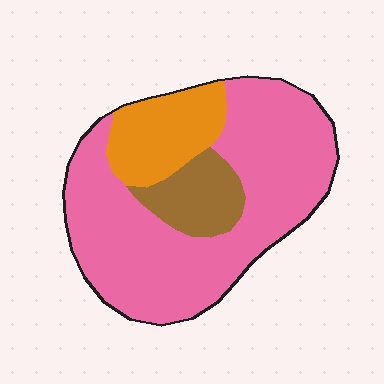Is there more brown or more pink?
Pink.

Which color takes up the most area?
Pink, at roughly 70%.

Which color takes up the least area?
Brown, at roughly 15%.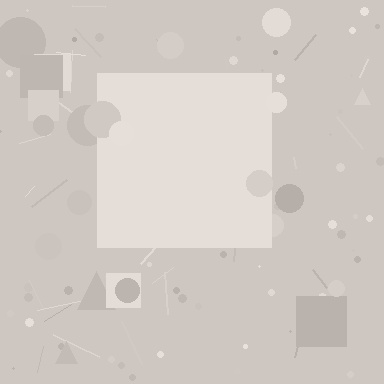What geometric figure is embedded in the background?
A square is embedded in the background.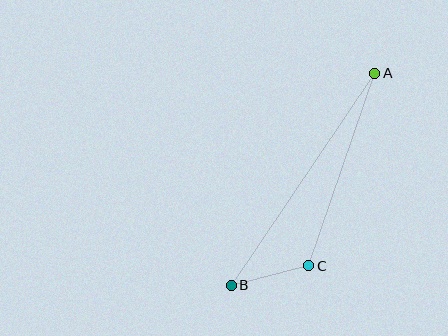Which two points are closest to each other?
Points B and C are closest to each other.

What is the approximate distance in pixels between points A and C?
The distance between A and C is approximately 204 pixels.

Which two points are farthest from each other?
Points A and B are farthest from each other.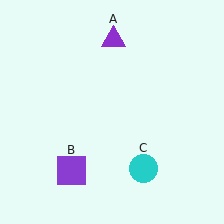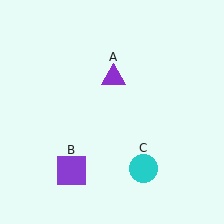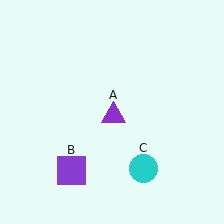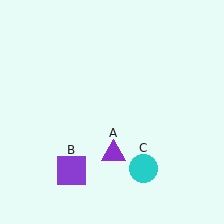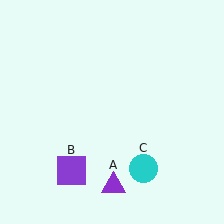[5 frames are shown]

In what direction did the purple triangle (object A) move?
The purple triangle (object A) moved down.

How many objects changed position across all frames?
1 object changed position: purple triangle (object A).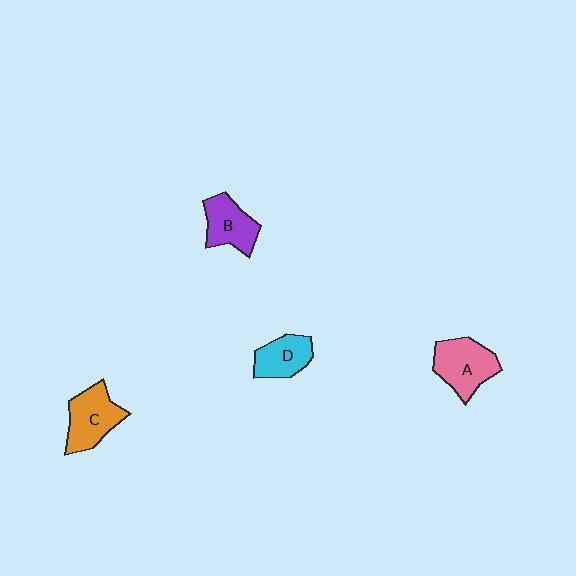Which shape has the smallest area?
Shape D (cyan).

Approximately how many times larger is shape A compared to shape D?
Approximately 1.3 times.